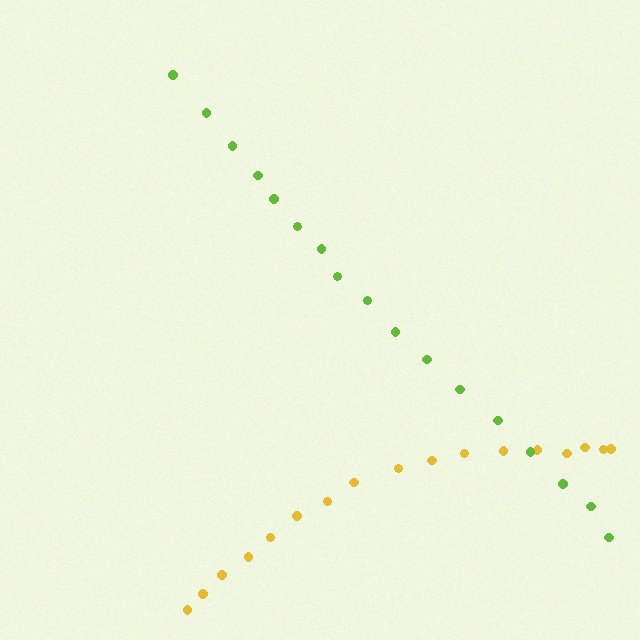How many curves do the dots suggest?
There are 2 distinct paths.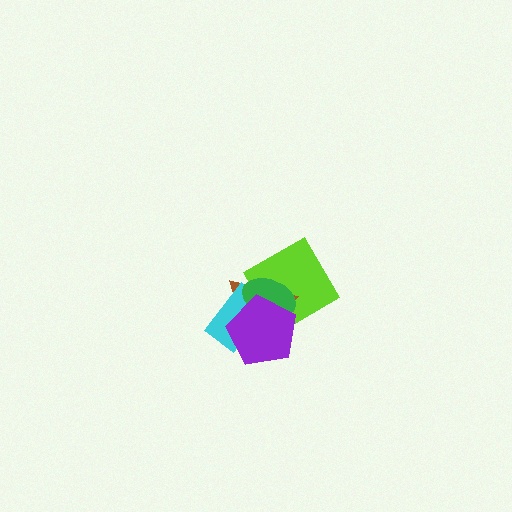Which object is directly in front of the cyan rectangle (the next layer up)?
The green ellipse is directly in front of the cyan rectangle.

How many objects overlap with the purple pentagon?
4 objects overlap with the purple pentagon.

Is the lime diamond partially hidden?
Yes, it is partially covered by another shape.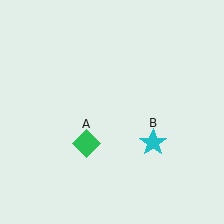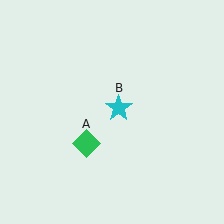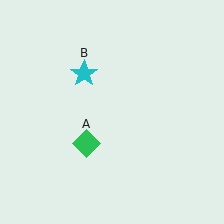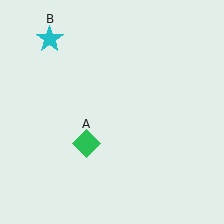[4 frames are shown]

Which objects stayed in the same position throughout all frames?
Green diamond (object A) remained stationary.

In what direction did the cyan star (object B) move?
The cyan star (object B) moved up and to the left.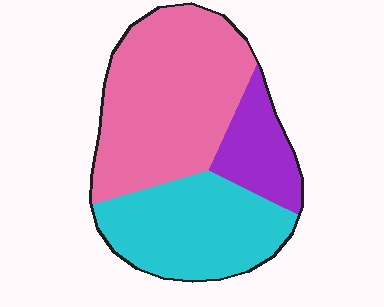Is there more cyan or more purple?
Cyan.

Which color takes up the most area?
Pink, at roughly 50%.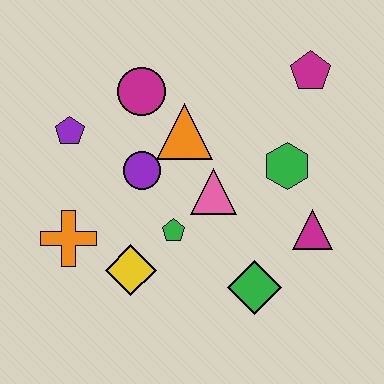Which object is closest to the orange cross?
The yellow diamond is closest to the orange cross.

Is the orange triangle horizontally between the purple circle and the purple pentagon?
No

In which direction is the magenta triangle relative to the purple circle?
The magenta triangle is to the right of the purple circle.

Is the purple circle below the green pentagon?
No